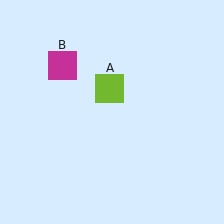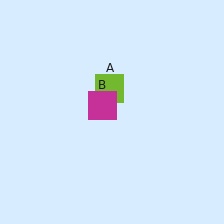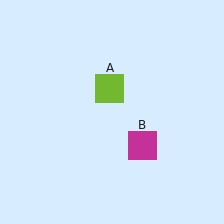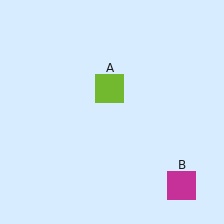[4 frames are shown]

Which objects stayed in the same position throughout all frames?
Lime square (object A) remained stationary.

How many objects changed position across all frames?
1 object changed position: magenta square (object B).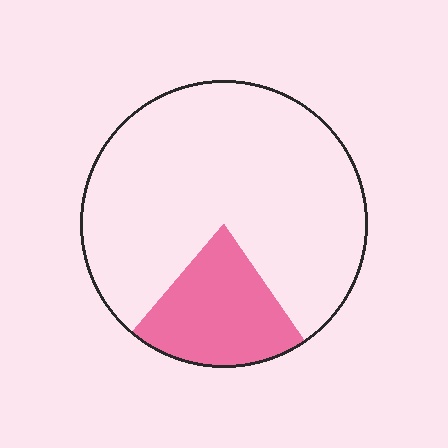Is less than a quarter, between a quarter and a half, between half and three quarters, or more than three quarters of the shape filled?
Less than a quarter.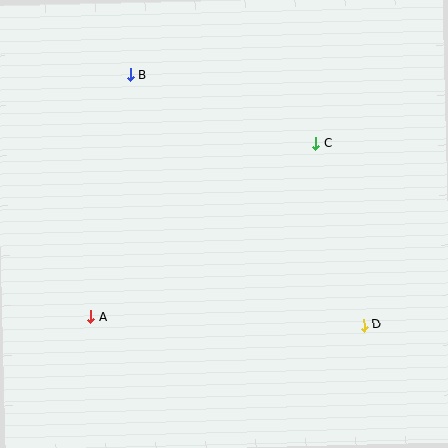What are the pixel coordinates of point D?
Point D is at (364, 325).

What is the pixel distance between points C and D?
The distance between C and D is 188 pixels.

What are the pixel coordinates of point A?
Point A is at (91, 317).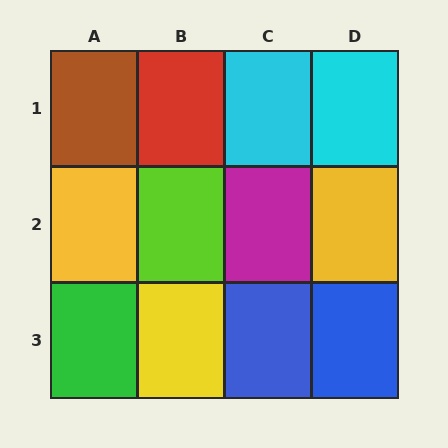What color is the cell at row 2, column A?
Yellow.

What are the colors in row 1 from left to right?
Brown, red, cyan, cyan.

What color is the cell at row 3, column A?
Green.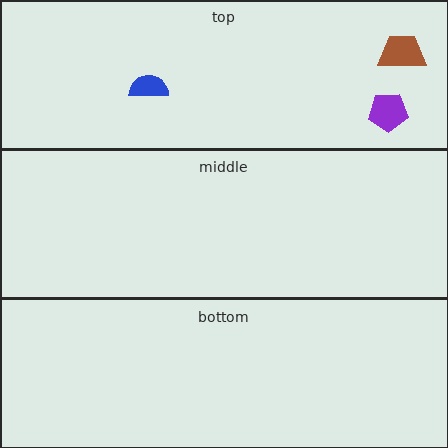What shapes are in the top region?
The brown trapezoid, the purple pentagon, the blue semicircle.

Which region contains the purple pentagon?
The top region.